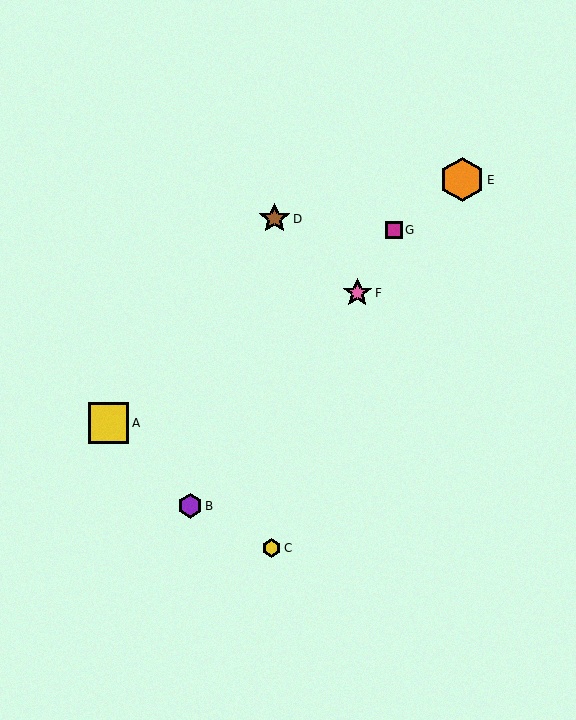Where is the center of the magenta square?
The center of the magenta square is at (394, 230).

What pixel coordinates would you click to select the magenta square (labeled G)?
Click at (394, 230) to select the magenta square G.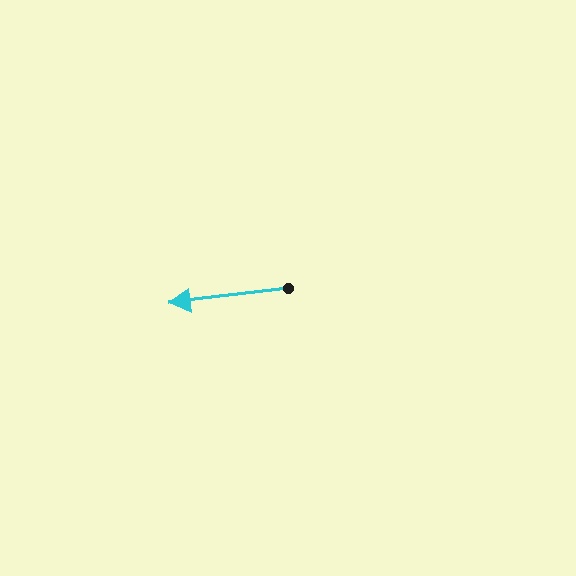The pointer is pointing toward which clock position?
Roughly 9 o'clock.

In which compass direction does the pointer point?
West.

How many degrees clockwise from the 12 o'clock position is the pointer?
Approximately 263 degrees.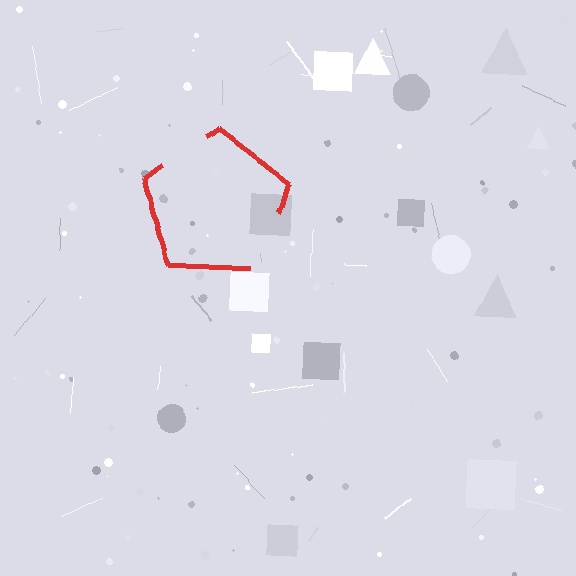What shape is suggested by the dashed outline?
The dashed outline suggests a pentagon.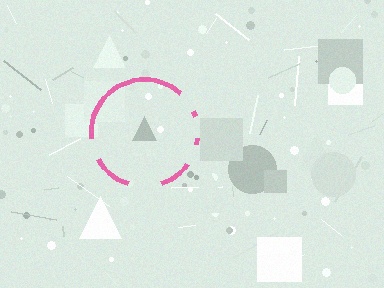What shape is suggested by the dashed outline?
The dashed outline suggests a circle.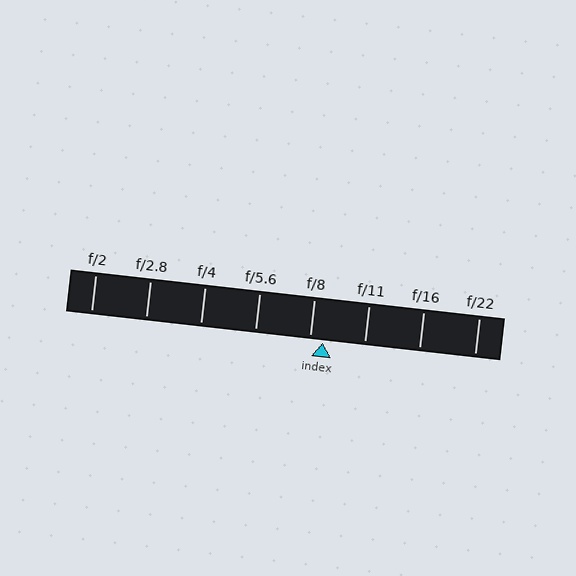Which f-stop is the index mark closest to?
The index mark is closest to f/8.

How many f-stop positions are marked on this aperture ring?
There are 8 f-stop positions marked.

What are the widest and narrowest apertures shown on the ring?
The widest aperture shown is f/2 and the narrowest is f/22.